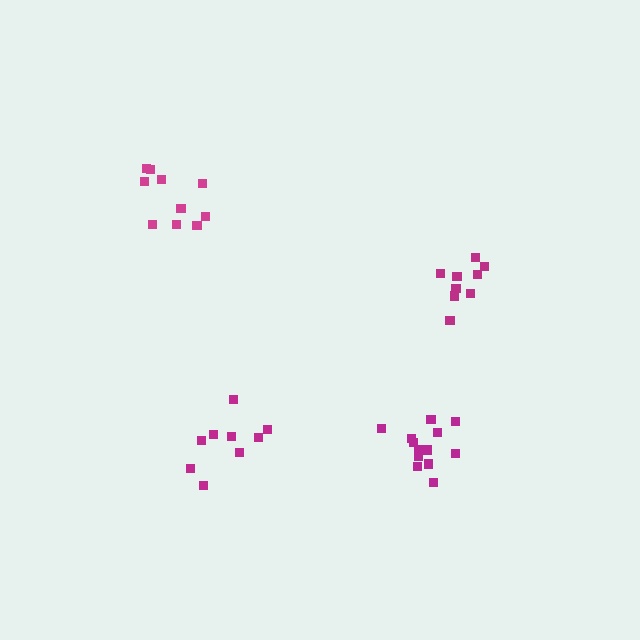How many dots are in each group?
Group 1: 10 dots, Group 2: 9 dots, Group 3: 9 dots, Group 4: 13 dots (41 total).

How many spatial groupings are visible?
There are 4 spatial groupings.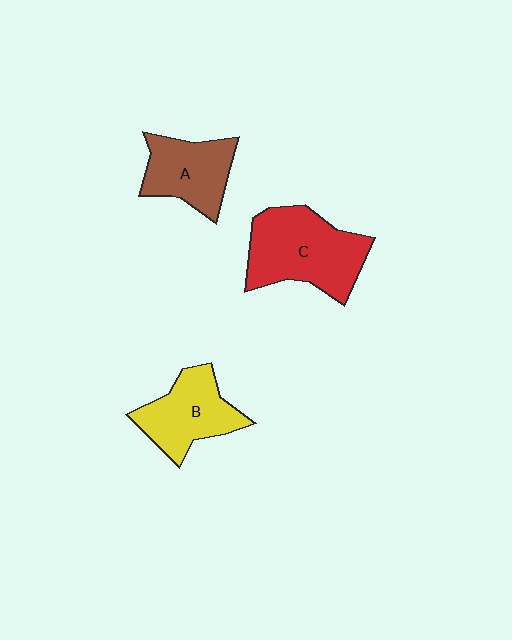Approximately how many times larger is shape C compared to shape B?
Approximately 1.4 times.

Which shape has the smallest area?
Shape A (brown).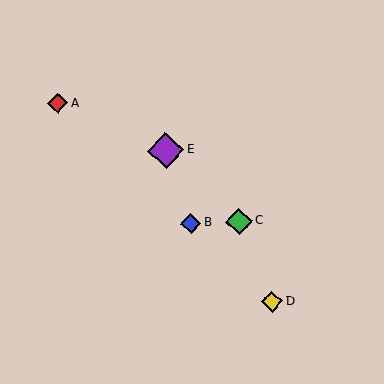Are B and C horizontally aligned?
Yes, both are at y≈224.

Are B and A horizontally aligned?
No, B is at y≈224 and A is at y≈103.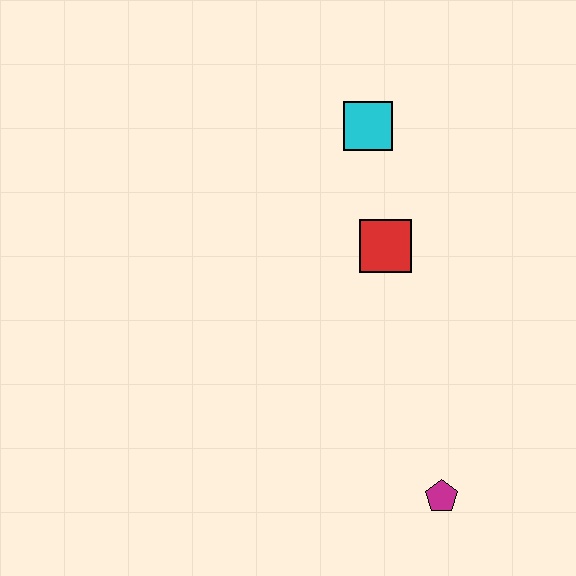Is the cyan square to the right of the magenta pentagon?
No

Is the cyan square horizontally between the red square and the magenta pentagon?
No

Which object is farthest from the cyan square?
The magenta pentagon is farthest from the cyan square.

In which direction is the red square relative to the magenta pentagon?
The red square is above the magenta pentagon.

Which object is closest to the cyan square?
The red square is closest to the cyan square.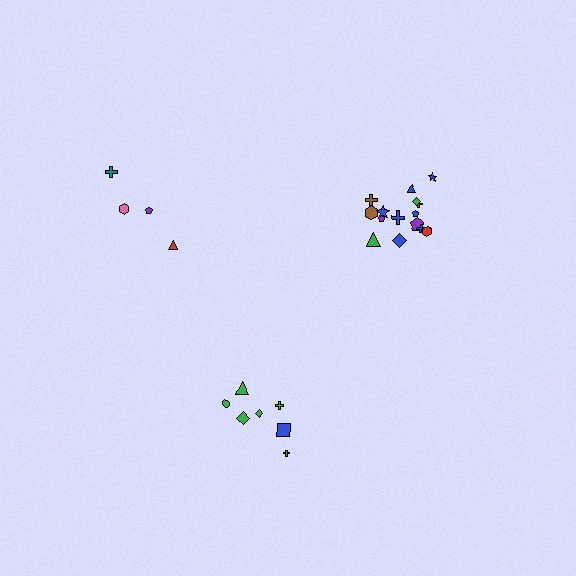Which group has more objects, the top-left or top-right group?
The top-right group.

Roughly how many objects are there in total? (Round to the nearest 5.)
Roughly 25 objects in total.